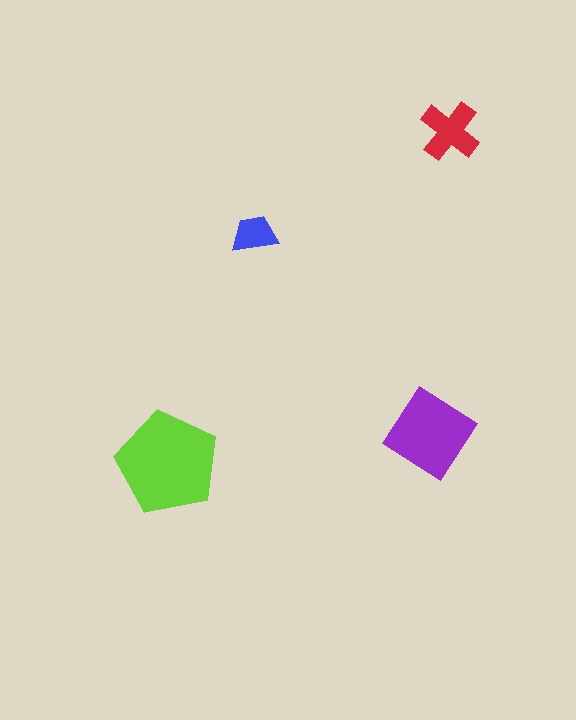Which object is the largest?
The lime pentagon.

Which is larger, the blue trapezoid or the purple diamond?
The purple diamond.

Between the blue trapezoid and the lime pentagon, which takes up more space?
The lime pentagon.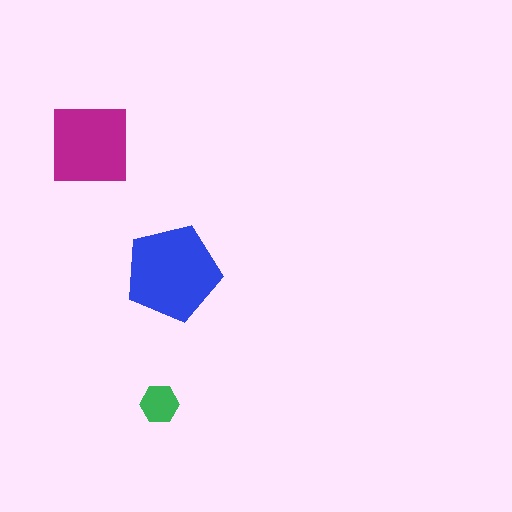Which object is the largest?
The blue pentagon.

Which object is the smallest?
The green hexagon.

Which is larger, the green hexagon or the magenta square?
The magenta square.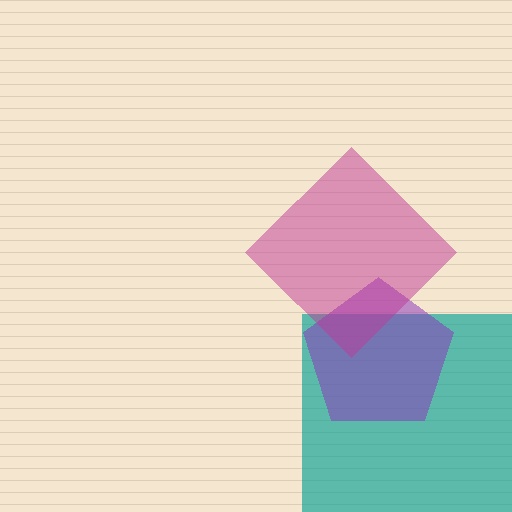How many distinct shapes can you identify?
There are 3 distinct shapes: a teal square, a purple pentagon, a magenta diamond.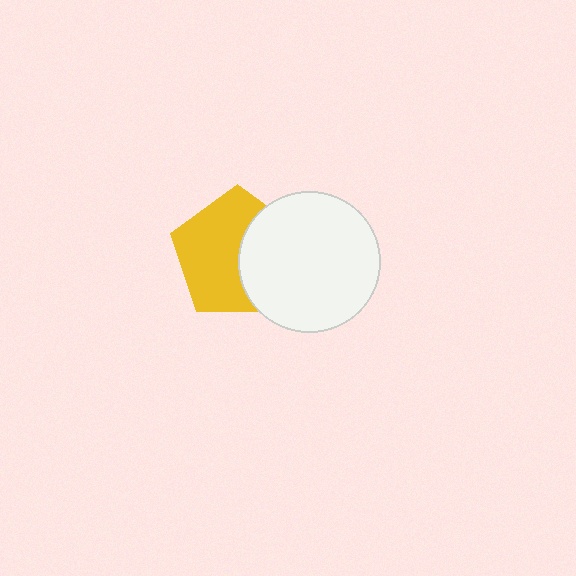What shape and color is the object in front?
The object in front is a white circle.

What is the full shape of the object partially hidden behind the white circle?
The partially hidden object is a yellow pentagon.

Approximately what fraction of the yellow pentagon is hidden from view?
Roughly 40% of the yellow pentagon is hidden behind the white circle.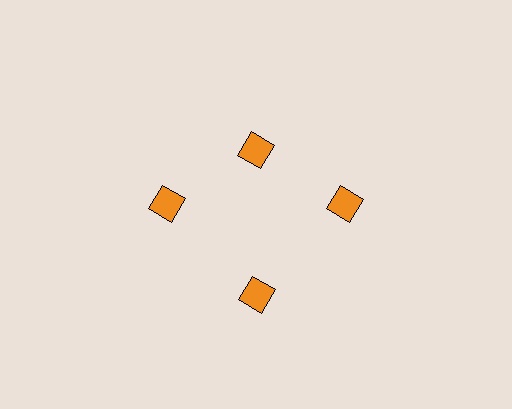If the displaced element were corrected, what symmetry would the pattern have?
It would have 4-fold rotational symmetry — the pattern would map onto itself every 90 degrees.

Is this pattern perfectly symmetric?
No. The 4 orange diamonds are arranged in a ring, but one element near the 12 o'clock position is pulled inward toward the center, breaking the 4-fold rotational symmetry.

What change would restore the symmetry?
The symmetry would be restored by moving it outward, back onto the ring so that all 4 diamonds sit at equal angles and equal distance from the center.